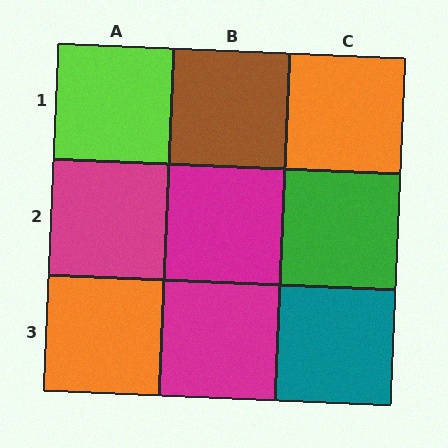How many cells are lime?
1 cell is lime.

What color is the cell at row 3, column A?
Orange.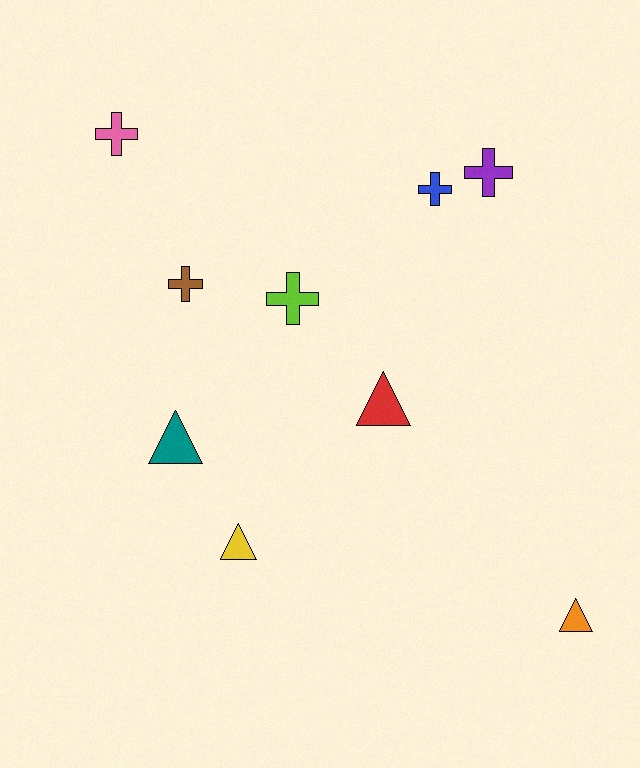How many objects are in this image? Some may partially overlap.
There are 9 objects.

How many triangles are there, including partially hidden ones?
There are 4 triangles.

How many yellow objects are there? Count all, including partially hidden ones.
There is 1 yellow object.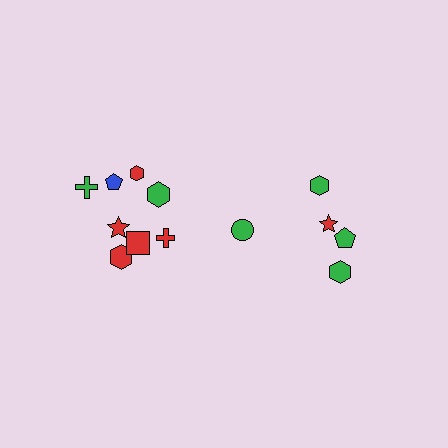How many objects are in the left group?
There are 8 objects.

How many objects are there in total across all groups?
There are 13 objects.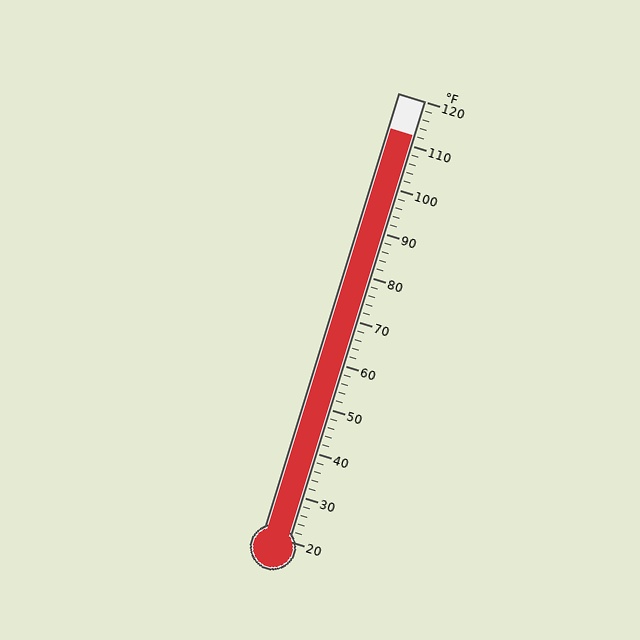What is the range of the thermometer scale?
The thermometer scale ranges from 20°F to 120°F.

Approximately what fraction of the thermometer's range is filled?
The thermometer is filled to approximately 90% of its range.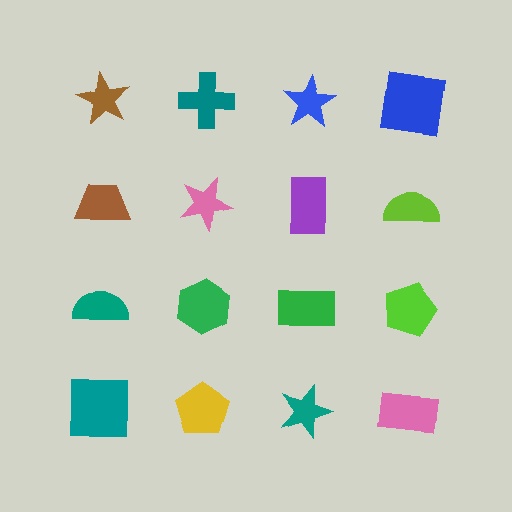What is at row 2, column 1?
A brown trapezoid.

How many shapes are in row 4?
4 shapes.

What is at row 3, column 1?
A teal semicircle.